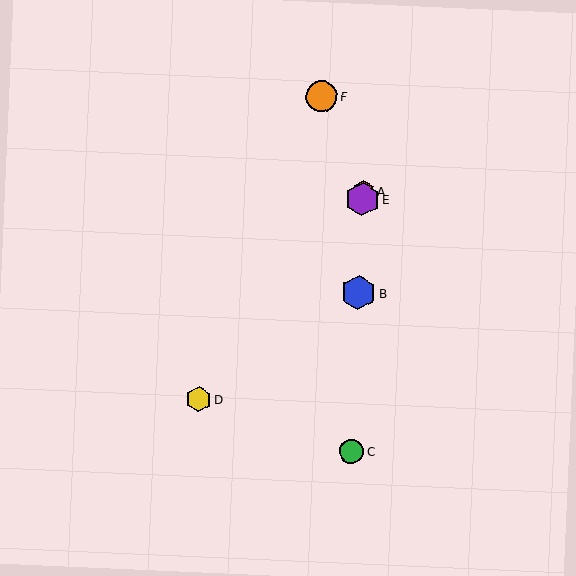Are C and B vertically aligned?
Yes, both are at x≈351.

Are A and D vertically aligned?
No, A is at x≈363 and D is at x≈198.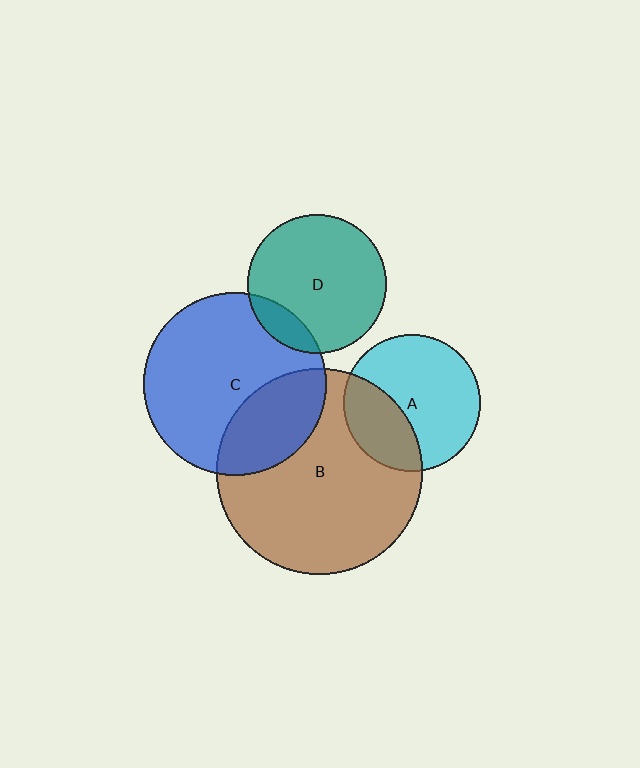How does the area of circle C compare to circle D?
Approximately 1.7 times.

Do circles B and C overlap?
Yes.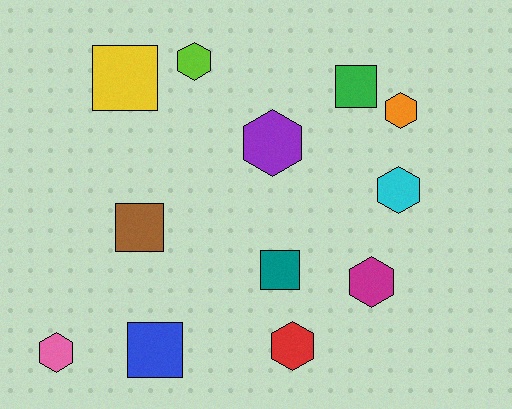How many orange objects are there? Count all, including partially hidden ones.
There is 1 orange object.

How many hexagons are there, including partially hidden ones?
There are 7 hexagons.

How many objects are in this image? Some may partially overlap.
There are 12 objects.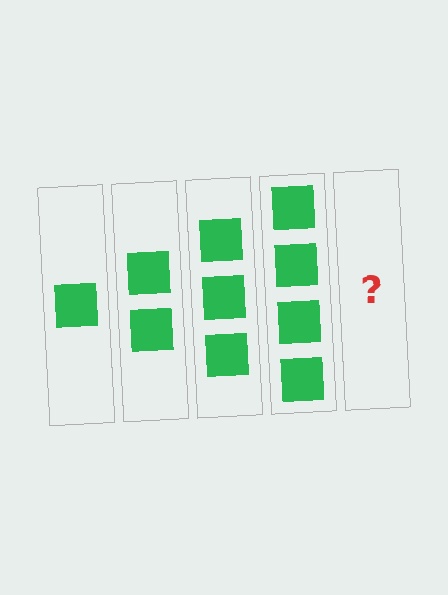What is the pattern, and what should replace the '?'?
The pattern is that each step adds one more square. The '?' should be 5 squares.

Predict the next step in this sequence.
The next step is 5 squares.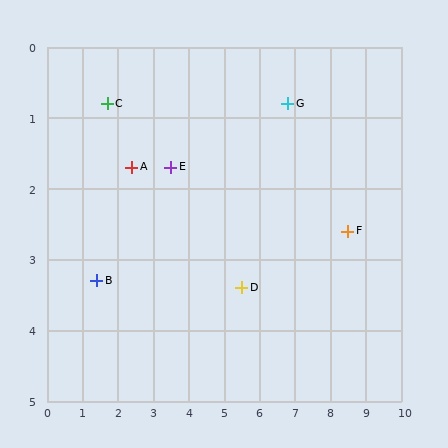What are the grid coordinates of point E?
Point E is at approximately (3.5, 1.7).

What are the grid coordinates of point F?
Point F is at approximately (8.5, 2.6).